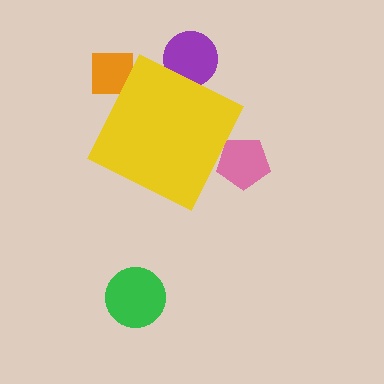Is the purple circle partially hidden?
Yes, the purple circle is partially hidden behind the yellow diamond.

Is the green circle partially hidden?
No, the green circle is fully visible.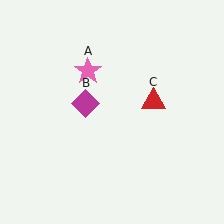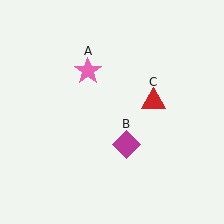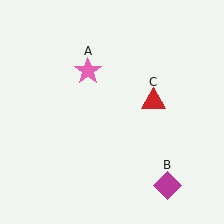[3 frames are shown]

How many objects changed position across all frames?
1 object changed position: magenta diamond (object B).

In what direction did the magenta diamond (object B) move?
The magenta diamond (object B) moved down and to the right.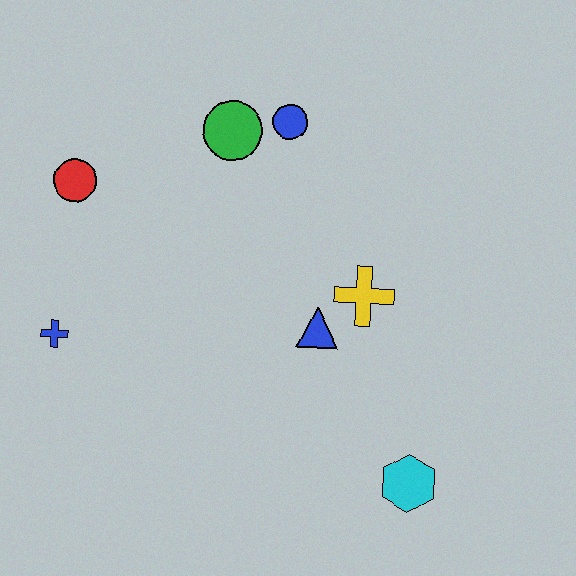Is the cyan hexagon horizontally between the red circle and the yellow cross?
No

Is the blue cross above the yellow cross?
No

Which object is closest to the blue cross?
The red circle is closest to the blue cross.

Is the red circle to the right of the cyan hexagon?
No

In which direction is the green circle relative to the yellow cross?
The green circle is above the yellow cross.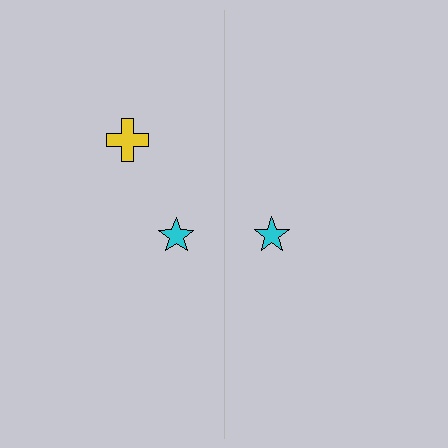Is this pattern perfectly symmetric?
No, the pattern is not perfectly symmetric. A yellow cross is missing from the right side.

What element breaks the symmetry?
A yellow cross is missing from the right side.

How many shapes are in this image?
There are 3 shapes in this image.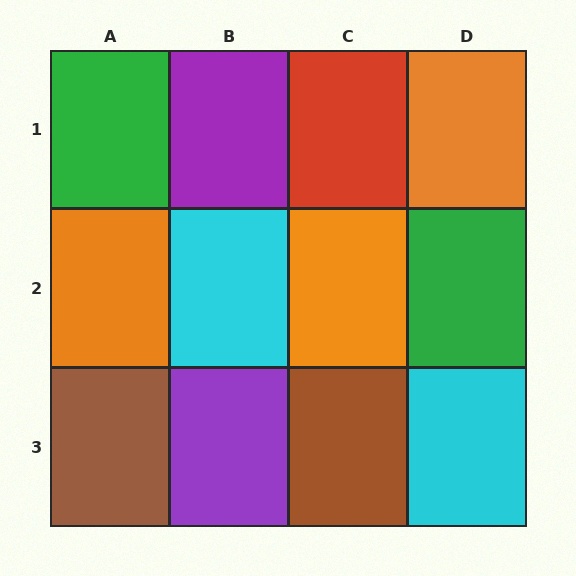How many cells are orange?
3 cells are orange.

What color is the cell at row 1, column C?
Red.